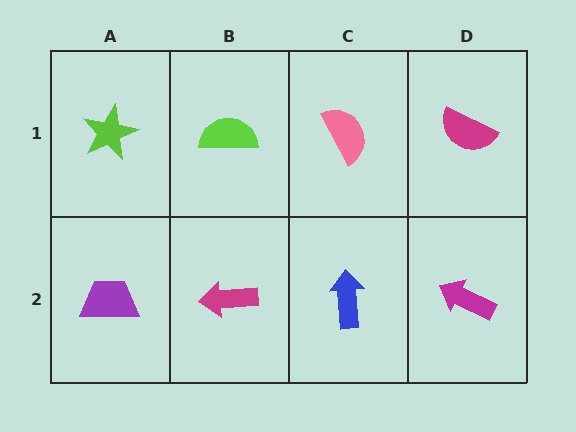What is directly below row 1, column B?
A magenta arrow.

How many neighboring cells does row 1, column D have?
2.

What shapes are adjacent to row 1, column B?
A magenta arrow (row 2, column B), a lime star (row 1, column A), a pink semicircle (row 1, column C).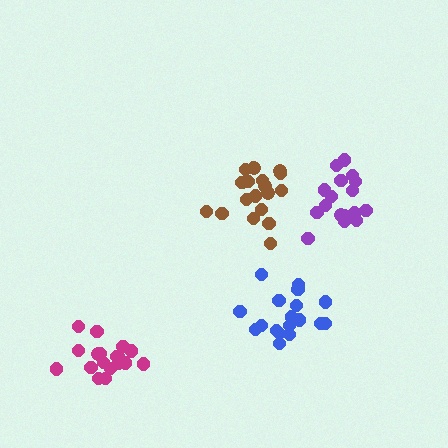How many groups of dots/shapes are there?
There are 4 groups.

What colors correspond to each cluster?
The clusters are colored: purple, blue, magenta, brown.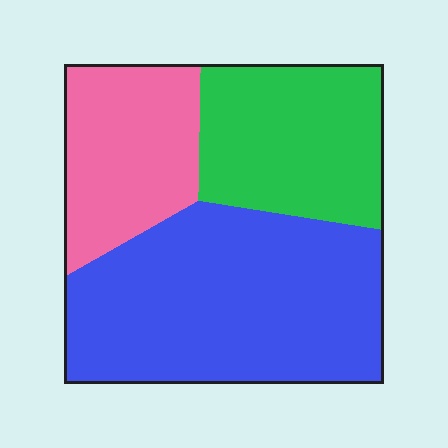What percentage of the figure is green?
Green takes up about one quarter (1/4) of the figure.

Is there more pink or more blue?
Blue.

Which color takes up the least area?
Pink, at roughly 25%.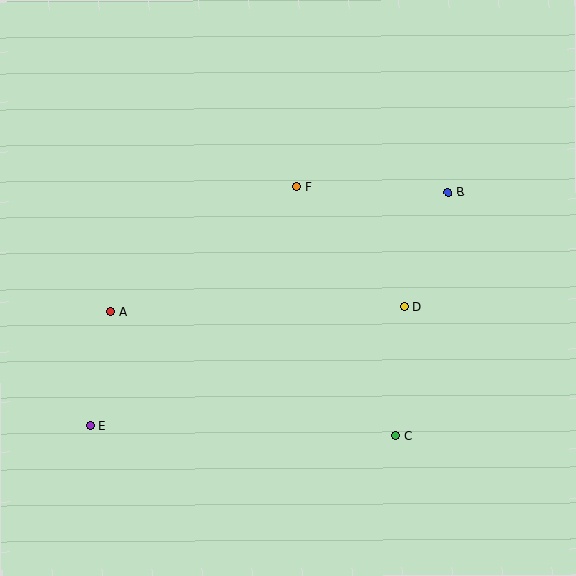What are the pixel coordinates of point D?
Point D is at (404, 307).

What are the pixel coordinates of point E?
Point E is at (90, 426).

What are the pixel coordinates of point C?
Point C is at (396, 436).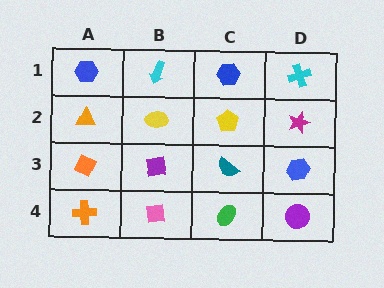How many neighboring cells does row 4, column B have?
3.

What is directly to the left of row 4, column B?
An orange cross.